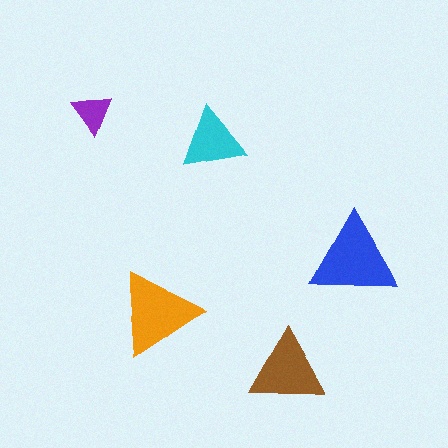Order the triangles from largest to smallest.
the blue one, the orange one, the brown one, the cyan one, the purple one.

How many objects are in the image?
There are 5 objects in the image.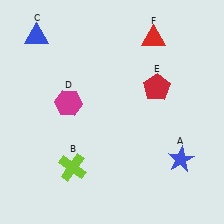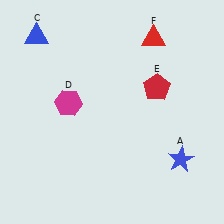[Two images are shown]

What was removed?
The lime cross (B) was removed in Image 2.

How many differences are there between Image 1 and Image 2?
There is 1 difference between the two images.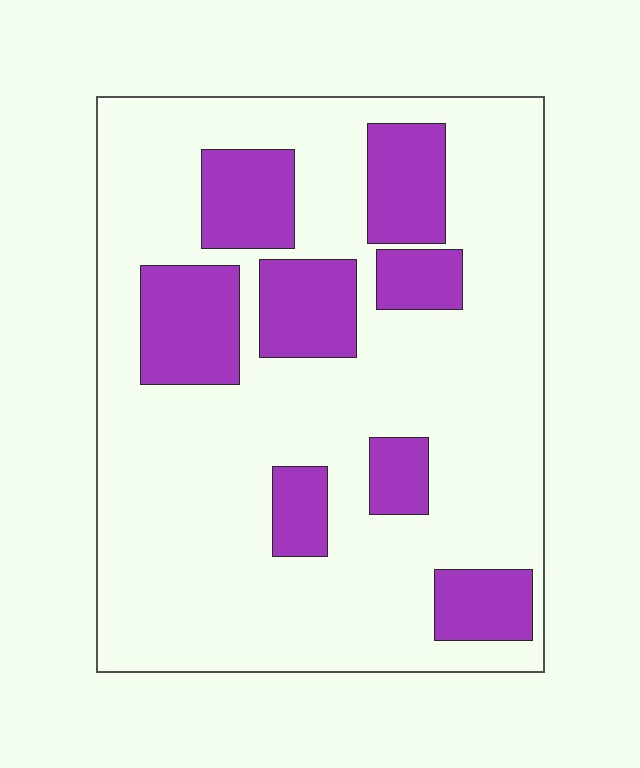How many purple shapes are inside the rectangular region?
8.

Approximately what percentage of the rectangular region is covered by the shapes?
Approximately 25%.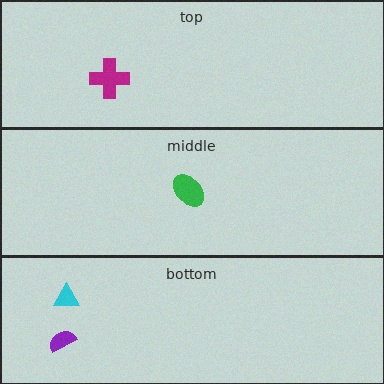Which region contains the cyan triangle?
The bottom region.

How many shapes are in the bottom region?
2.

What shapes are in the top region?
The magenta cross.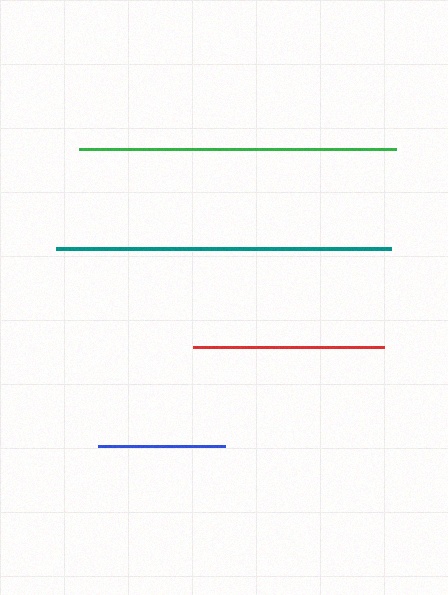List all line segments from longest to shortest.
From longest to shortest: teal, green, red, blue.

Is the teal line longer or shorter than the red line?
The teal line is longer than the red line.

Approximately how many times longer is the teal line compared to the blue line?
The teal line is approximately 2.6 times the length of the blue line.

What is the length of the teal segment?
The teal segment is approximately 335 pixels long.